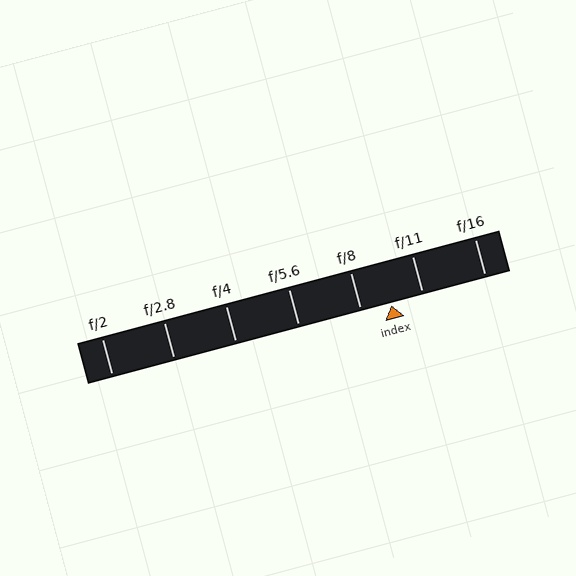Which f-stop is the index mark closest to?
The index mark is closest to f/8.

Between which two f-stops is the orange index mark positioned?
The index mark is between f/8 and f/11.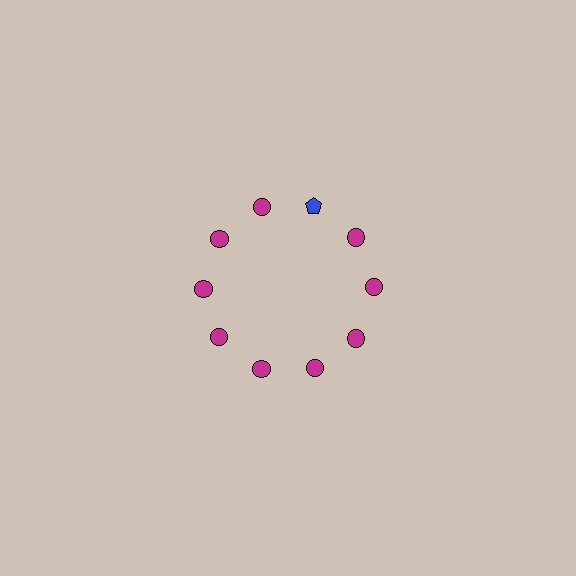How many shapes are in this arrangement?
There are 10 shapes arranged in a ring pattern.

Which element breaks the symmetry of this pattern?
The blue pentagon at roughly the 1 o'clock position breaks the symmetry. All other shapes are magenta circles.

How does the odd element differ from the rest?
It differs in both color (blue instead of magenta) and shape (pentagon instead of circle).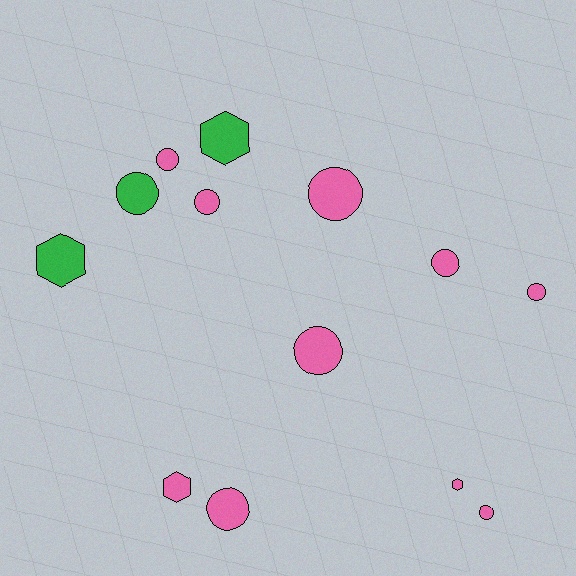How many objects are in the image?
There are 13 objects.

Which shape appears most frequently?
Circle, with 9 objects.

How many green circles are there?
There is 1 green circle.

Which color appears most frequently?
Pink, with 10 objects.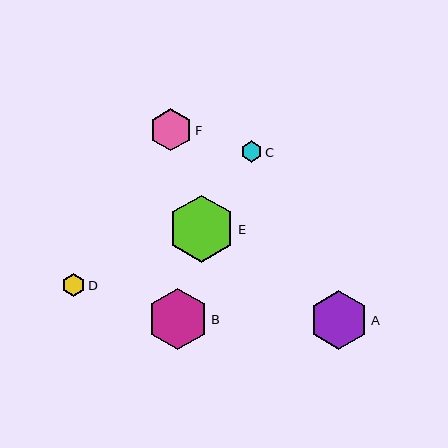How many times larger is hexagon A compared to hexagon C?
Hexagon A is approximately 2.8 times the size of hexagon C.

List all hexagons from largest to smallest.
From largest to smallest: E, B, A, F, D, C.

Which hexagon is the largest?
Hexagon E is the largest with a size of approximately 67 pixels.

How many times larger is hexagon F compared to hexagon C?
Hexagon F is approximately 2.0 times the size of hexagon C.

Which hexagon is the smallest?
Hexagon C is the smallest with a size of approximately 21 pixels.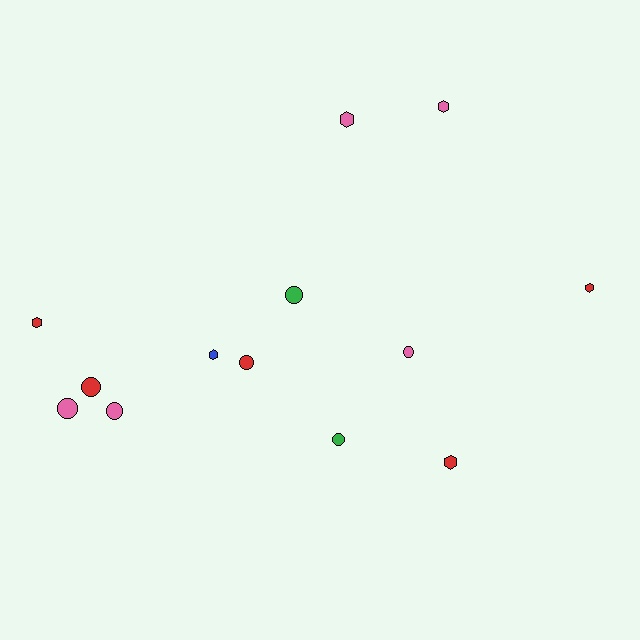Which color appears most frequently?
Red, with 5 objects.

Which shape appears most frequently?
Circle, with 7 objects.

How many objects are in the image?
There are 13 objects.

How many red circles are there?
There are 2 red circles.